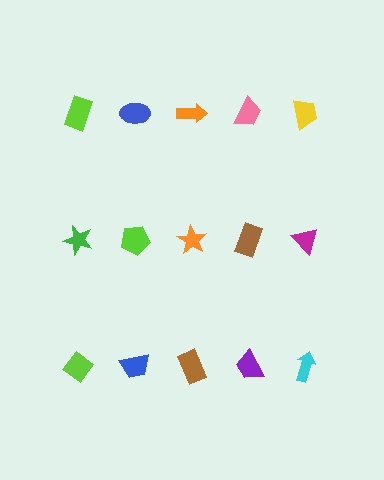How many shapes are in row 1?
5 shapes.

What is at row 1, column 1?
A lime rectangle.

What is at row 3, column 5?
A cyan arrow.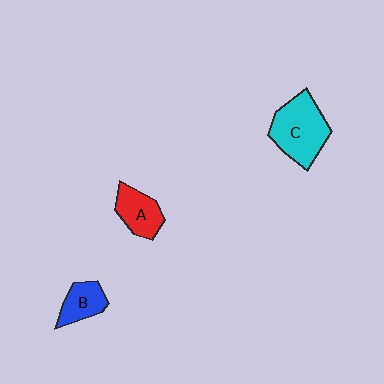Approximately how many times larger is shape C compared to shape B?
Approximately 2.0 times.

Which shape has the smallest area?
Shape B (blue).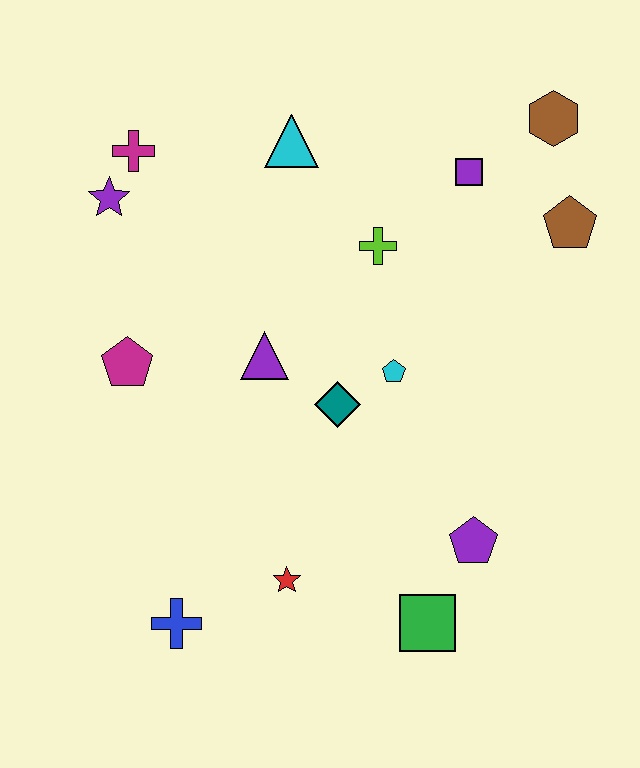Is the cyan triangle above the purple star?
Yes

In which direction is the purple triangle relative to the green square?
The purple triangle is above the green square.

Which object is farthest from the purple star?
The green square is farthest from the purple star.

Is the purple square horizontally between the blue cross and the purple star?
No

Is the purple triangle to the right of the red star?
No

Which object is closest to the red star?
The blue cross is closest to the red star.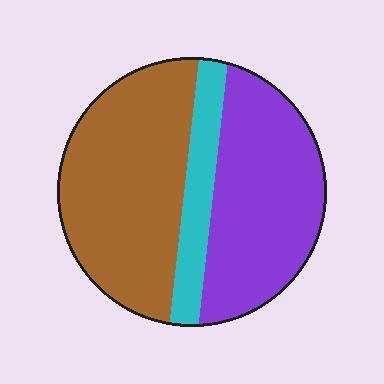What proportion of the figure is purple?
Purple covers about 40% of the figure.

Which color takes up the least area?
Cyan, at roughly 15%.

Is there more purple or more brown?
Brown.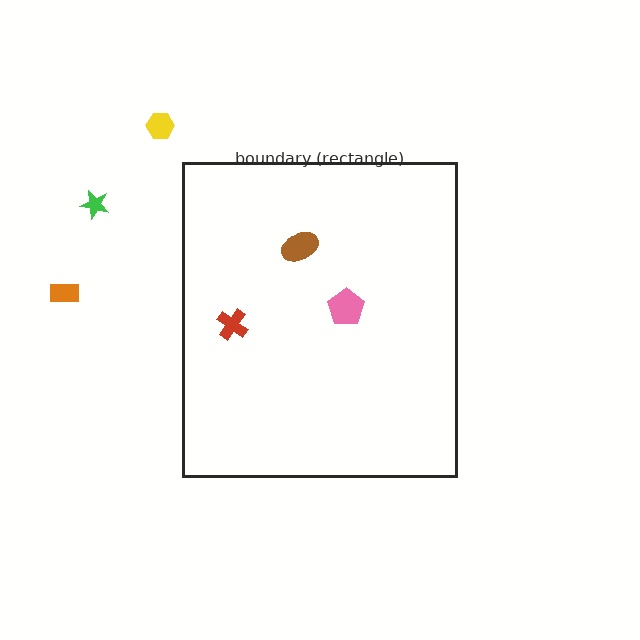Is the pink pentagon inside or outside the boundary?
Inside.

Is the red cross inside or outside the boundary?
Inside.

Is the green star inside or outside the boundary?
Outside.